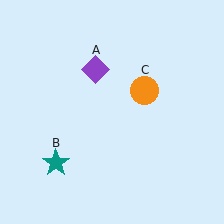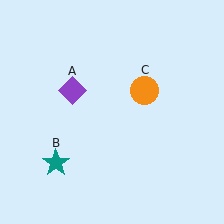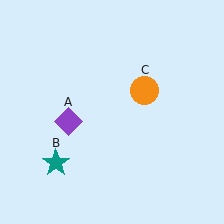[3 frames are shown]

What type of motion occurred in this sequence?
The purple diamond (object A) rotated counterclockwise around the center of the scene.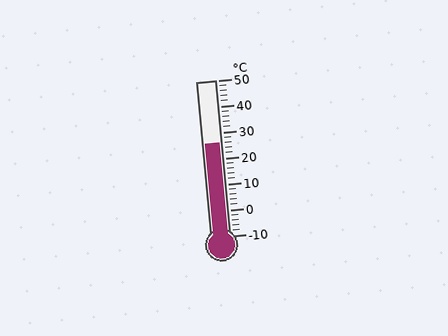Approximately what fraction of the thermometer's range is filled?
The thermometer is filled to approximately 60% of its range.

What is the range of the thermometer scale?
The thermometer scale ranges from -10°C to 50°C.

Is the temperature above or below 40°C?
The temperature is below 40°C.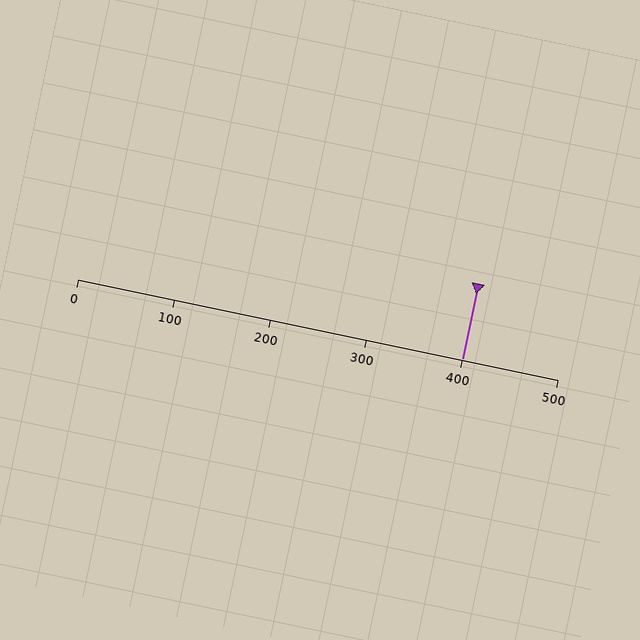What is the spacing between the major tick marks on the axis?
The major ticks are spaced 100 apart.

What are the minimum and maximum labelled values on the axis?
The axis runs from 0 to 500.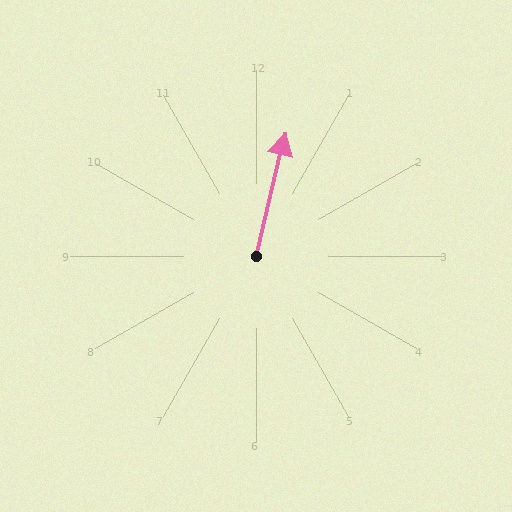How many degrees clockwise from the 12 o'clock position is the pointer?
Approximately 13 degrees.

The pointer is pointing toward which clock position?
Roughly 12 o'clock.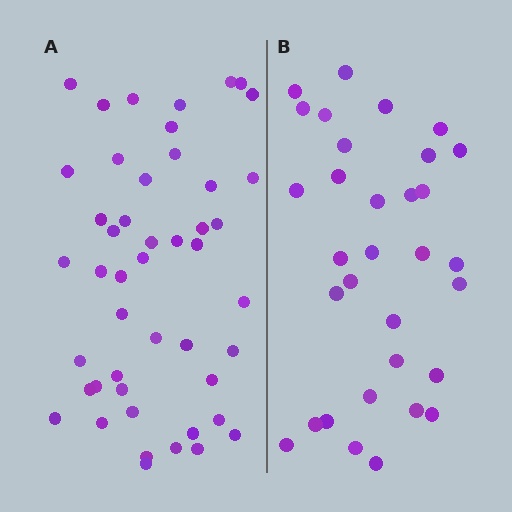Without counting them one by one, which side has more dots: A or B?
Region A (the left region) has more dots.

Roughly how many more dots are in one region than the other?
Region A has approximately 15 more dots than region B.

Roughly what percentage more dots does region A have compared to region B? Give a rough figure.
About 45% more.